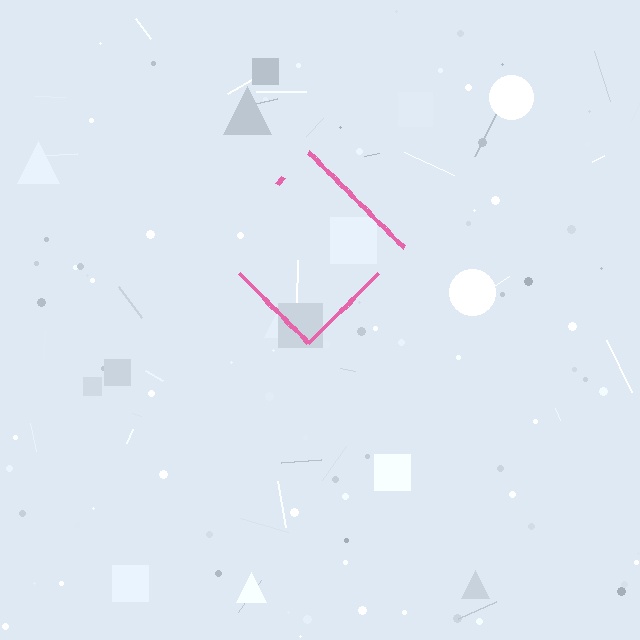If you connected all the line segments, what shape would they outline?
They would outline a diamond.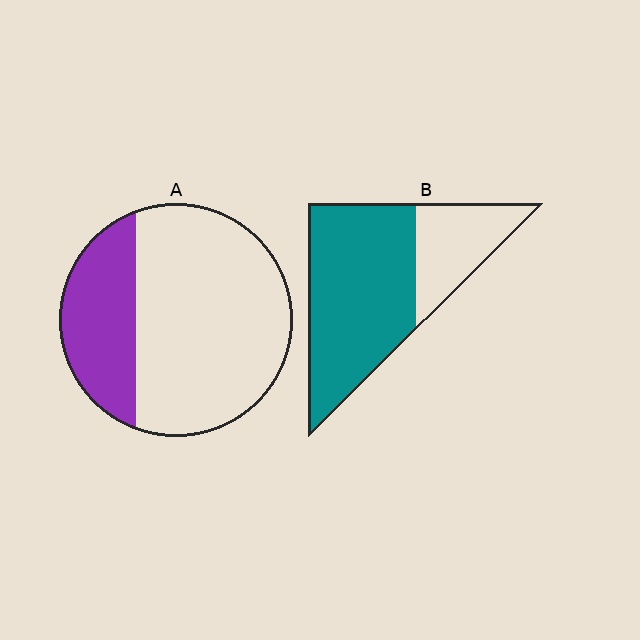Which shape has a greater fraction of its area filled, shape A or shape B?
Shape B.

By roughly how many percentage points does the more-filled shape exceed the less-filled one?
By roughly 40 percentage points (B over A).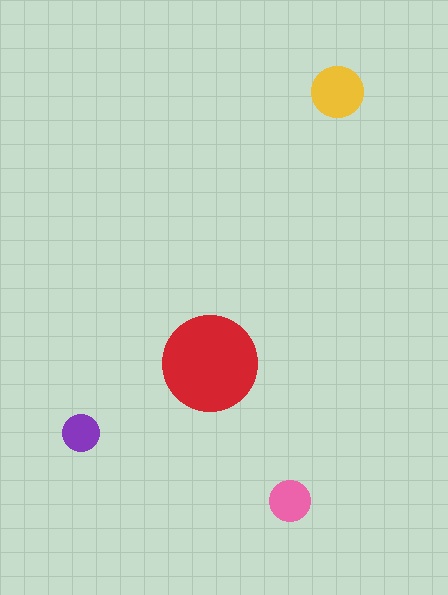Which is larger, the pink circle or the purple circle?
The pink one.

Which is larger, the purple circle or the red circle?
The red one.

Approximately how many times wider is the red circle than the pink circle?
About 2.5 times wider.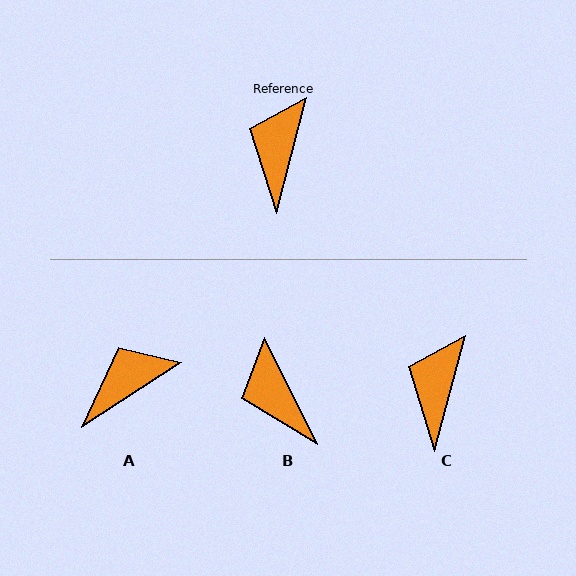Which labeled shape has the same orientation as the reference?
C.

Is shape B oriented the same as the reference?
No, it is off by about 41 degrees.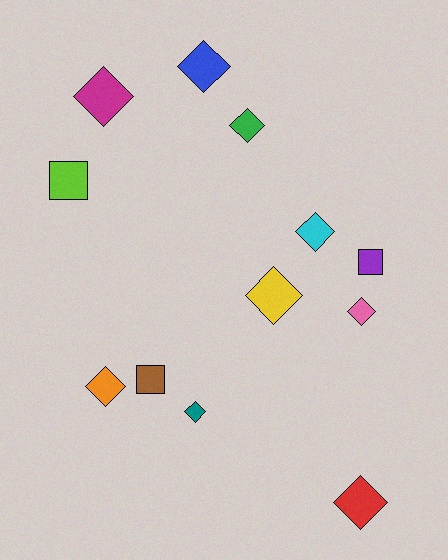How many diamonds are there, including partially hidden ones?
There are 9 diamonds.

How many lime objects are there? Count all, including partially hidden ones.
There is 1 lime object.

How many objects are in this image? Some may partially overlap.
There are 12 objects.